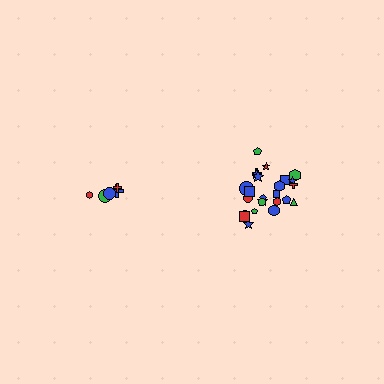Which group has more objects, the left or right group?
The right group.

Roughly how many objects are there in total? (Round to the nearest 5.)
Roughly 30 objects in total.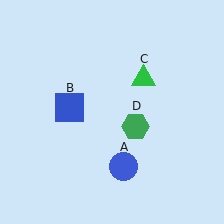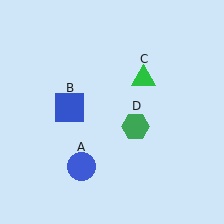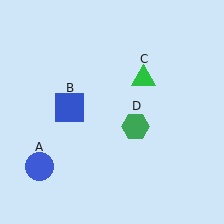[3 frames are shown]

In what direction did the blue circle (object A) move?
The blue circle (object A) moved left.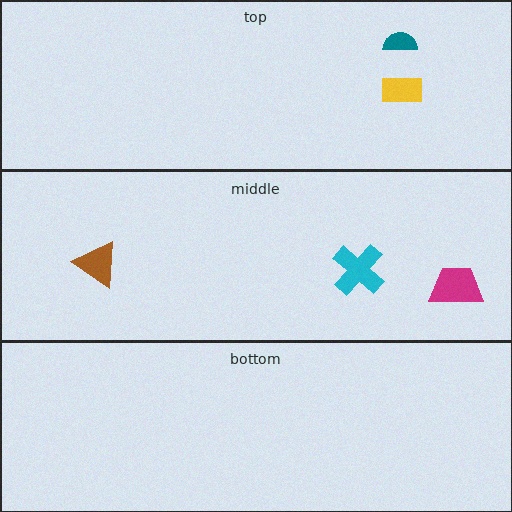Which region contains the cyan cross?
The middle region.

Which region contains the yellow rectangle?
The top region.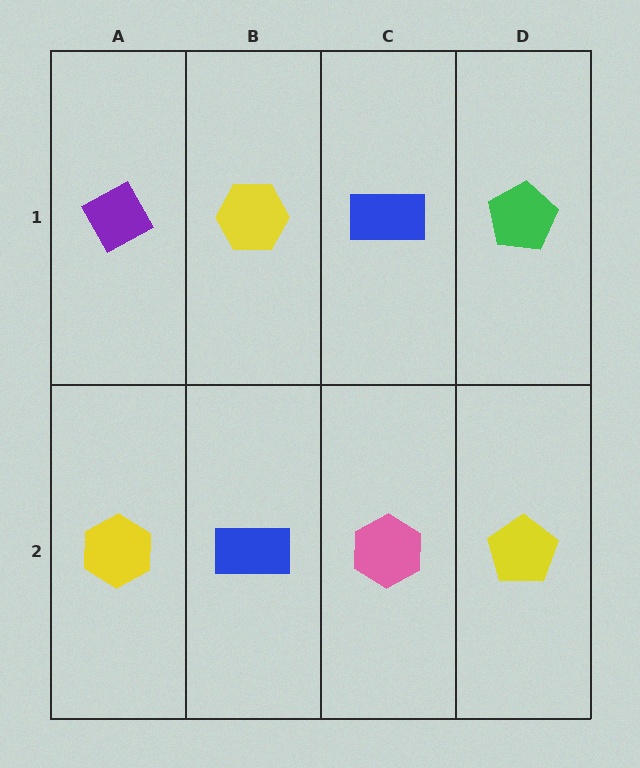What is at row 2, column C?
A pink hexagon.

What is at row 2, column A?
A yellow hexagon.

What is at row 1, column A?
A purple diamond.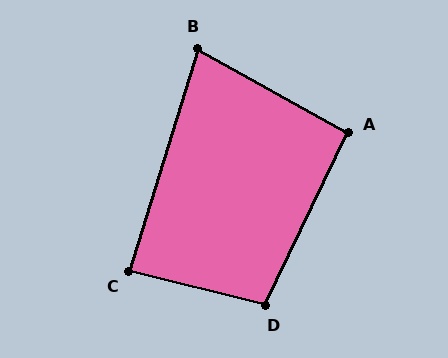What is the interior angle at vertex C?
Approximately 87 degrees (approximately right).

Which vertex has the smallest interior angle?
B, at approximately 78 degrees.